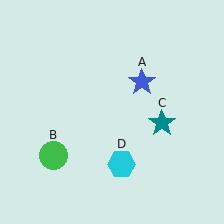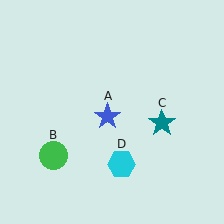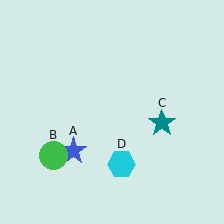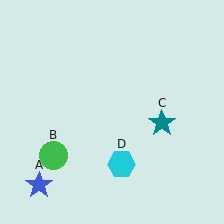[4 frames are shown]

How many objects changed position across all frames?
1 object changed position: blue star (object A).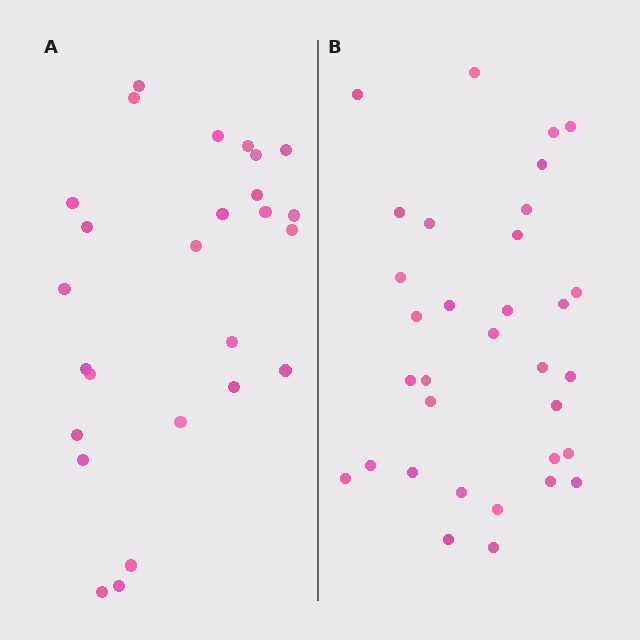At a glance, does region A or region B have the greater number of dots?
Region B (the right region) has more dots.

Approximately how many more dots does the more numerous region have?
Region B has roughly 8 or so more dots than region A.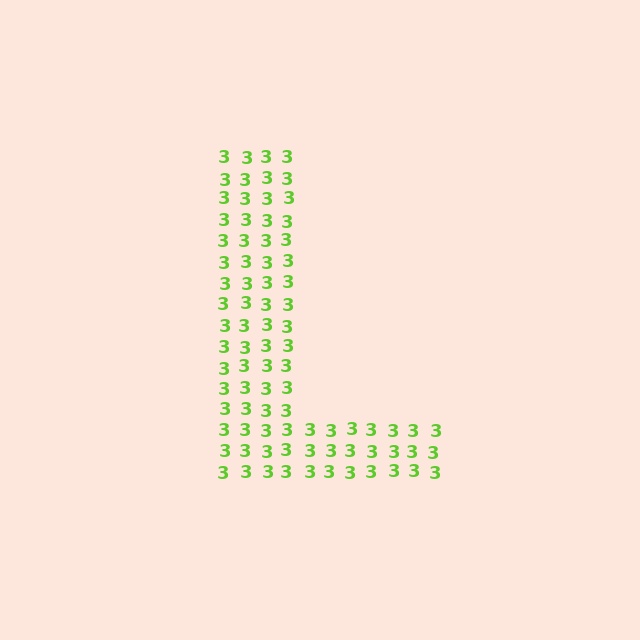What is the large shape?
The large shape is the letter L.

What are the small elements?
The small elements are digit 3's.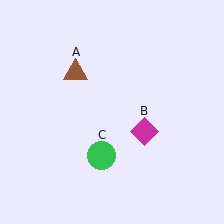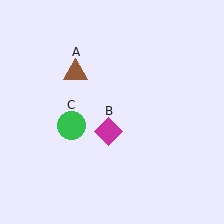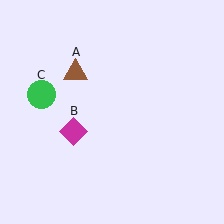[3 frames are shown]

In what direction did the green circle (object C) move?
The green circle (object C) moved up and to the left.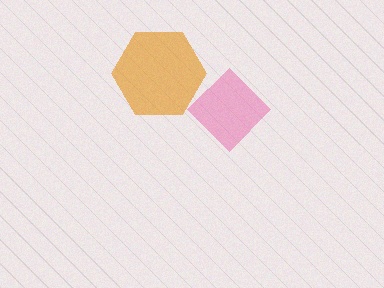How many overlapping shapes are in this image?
There are 2 overlapping shapes in the image.